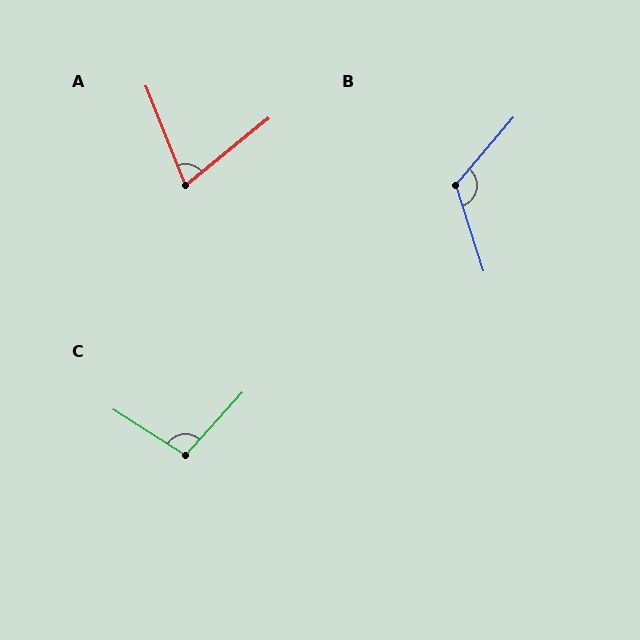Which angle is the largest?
B, at approximately 122 degrees.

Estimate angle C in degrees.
Approximately 99 degrees.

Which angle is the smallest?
A, at approximately 73 degrees.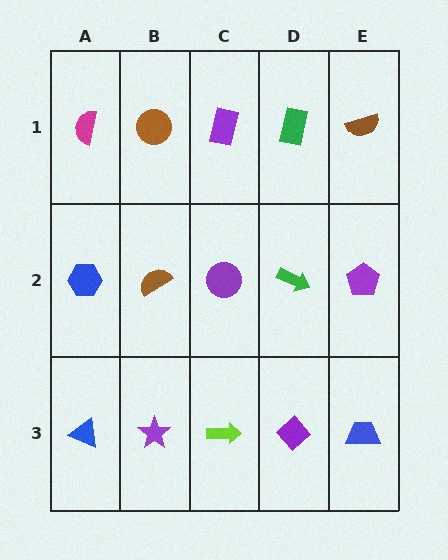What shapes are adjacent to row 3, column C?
A purple circle (row 2, column C), a purple star (row 3, column B), a purple diamond (row 3, column D).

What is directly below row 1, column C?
A purple circle.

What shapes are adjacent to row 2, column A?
A magenta semicircle (row 1, column A), a blue triangle (row 3, column A), a brown semicircle (row 2, column B).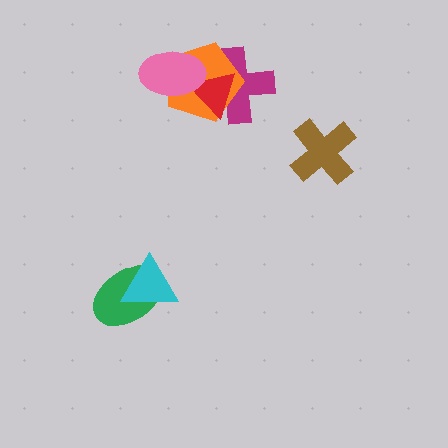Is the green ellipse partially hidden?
Yes, it is partially covered by another shape.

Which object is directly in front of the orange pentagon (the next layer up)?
The red triangle is directly in front of the orange pentagon.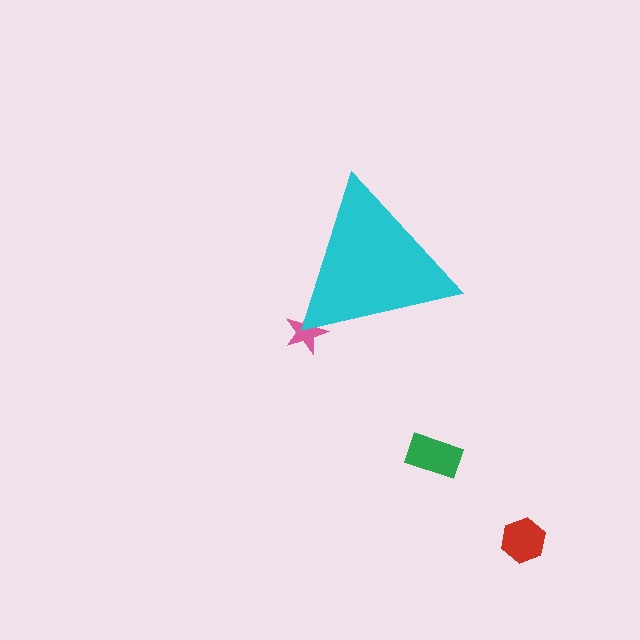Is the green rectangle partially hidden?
No, the green rectangle is fully visible.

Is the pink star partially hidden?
Yes, the pink star is partially hidden behind the cyan triangle.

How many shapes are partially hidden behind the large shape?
1 shape is partially hidden.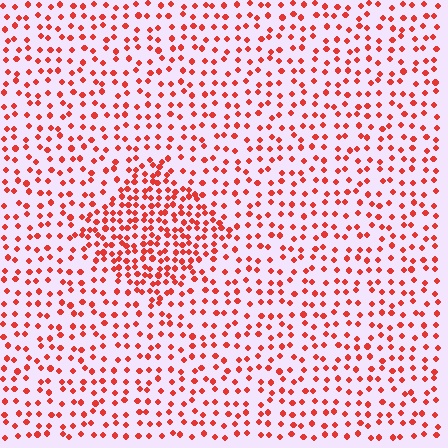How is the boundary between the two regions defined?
The boundary is defined by a change in element density (approximately 2.0x ratio). All elements are the same color, size, and shape.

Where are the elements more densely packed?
The elements are more densely packed inside the diamond boundary.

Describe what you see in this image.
The image contains small red elements arranged at two different densities. A diamond-shaped region is visible where the elements are more densely packed than the surrounding area.